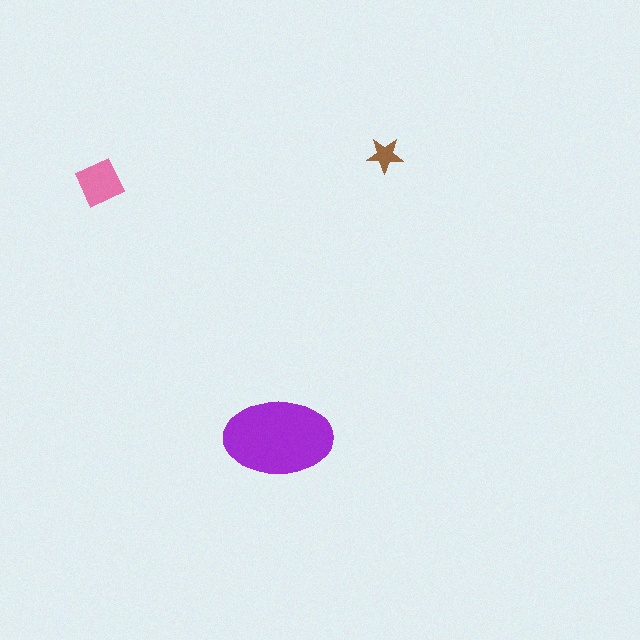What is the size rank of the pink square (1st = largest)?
2nd.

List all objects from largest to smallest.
The purple ellipse, the pink square, the brown star.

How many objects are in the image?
There are 3 objects in the image.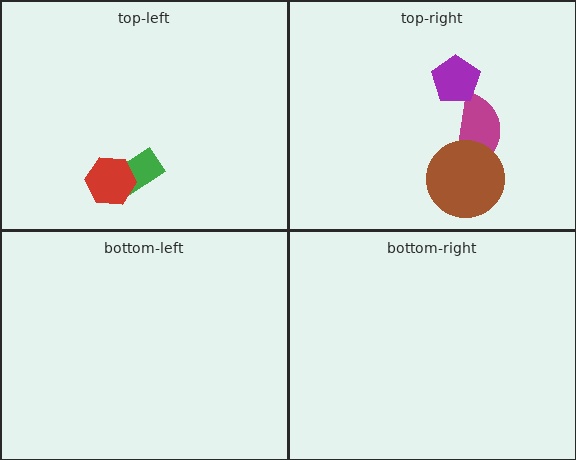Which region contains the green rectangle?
The top-left region.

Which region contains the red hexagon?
The top-left region.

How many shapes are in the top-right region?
3.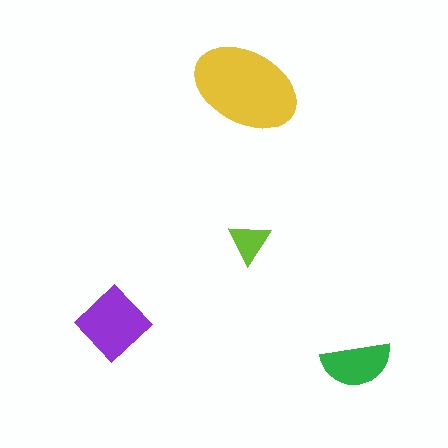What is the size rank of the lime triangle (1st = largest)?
4th.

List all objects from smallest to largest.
The lime triangle, the green semicircle, the purple diamond, the yellow ellipse.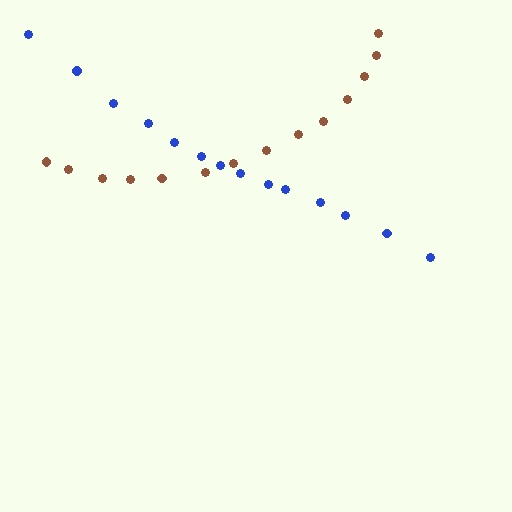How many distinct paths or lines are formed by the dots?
There are 2 distinct paths.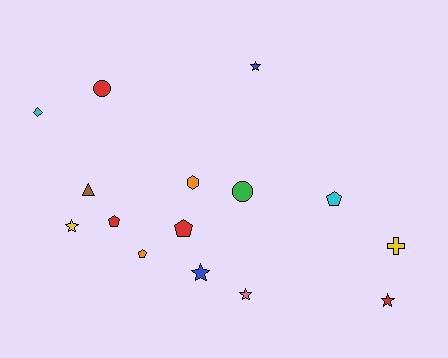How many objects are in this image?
There are 15 objects.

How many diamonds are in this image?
There is 1 diamond.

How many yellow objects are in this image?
There are 2 yellow objects.